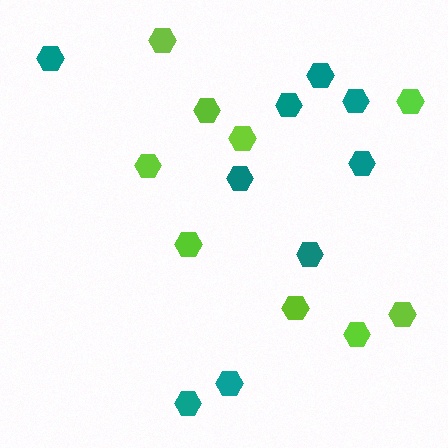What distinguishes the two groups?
There are 2 groups: one group of lime hexagons (9) and one group of teal hexagons (9).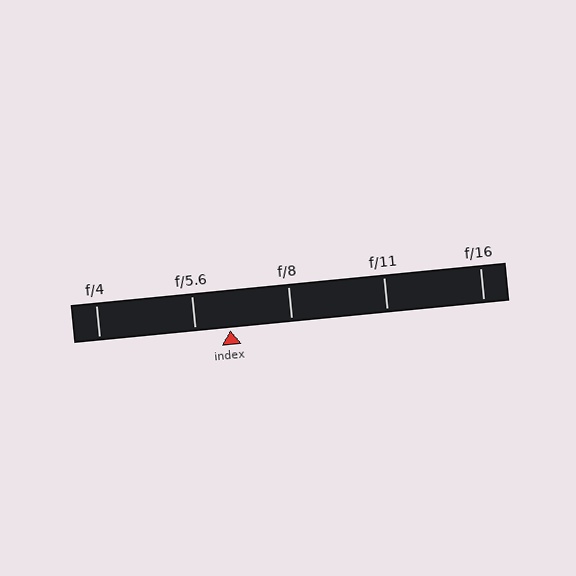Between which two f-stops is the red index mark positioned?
The index mark is between f/5.6 and f/8.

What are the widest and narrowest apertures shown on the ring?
The widest aperture shown is f/4 and the narrowest is f/16.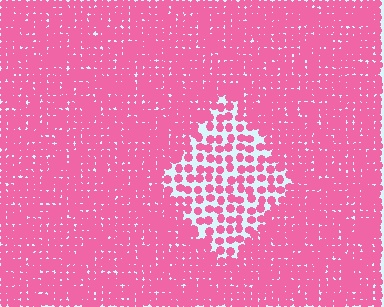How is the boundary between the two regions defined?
The boundary is defined by a change in element density (approximately 2.3x ratio). All elements are the same color, size, and shape.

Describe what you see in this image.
The image contains small pink elements arranged at two different densities. A diamond-shaped region is visible where the elements are less densely packed than the surrounding area.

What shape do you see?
I see a diamond.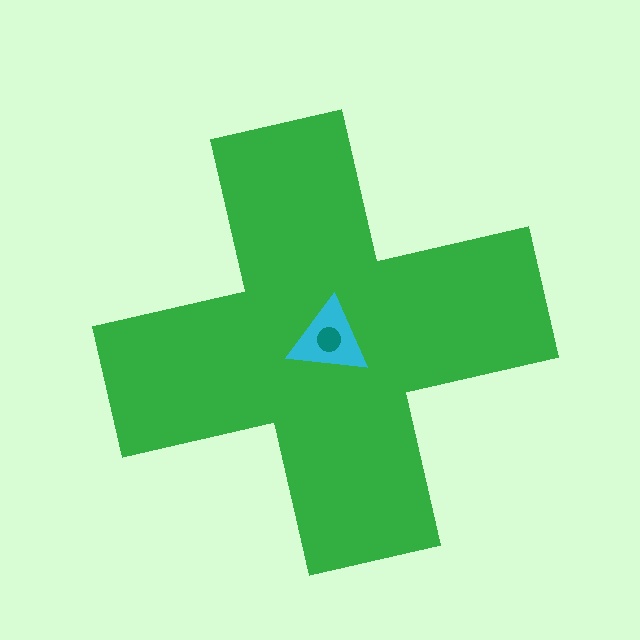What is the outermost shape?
The green cross.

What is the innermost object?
The teal circle.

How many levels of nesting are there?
3.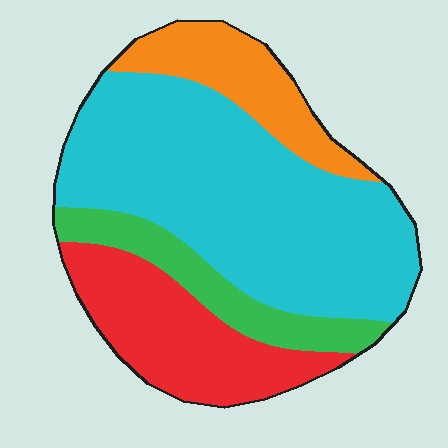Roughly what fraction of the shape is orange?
Orange takes up less than a quarter of the shape.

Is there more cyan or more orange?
Cyan.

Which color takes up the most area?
Cyan, at roughly 50%.